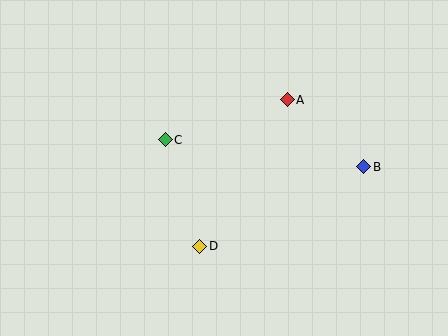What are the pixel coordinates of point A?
Point A is at (287, 100).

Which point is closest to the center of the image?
Point C at (165, 140) is closest to the center.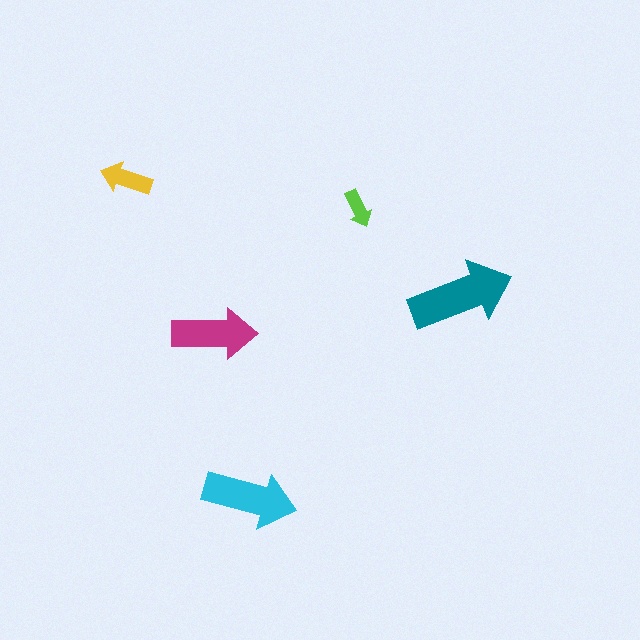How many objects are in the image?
There are 5 objects in the image.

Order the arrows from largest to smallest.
the teal one, the cyan one, the magenta one, the yellow one, the lime one.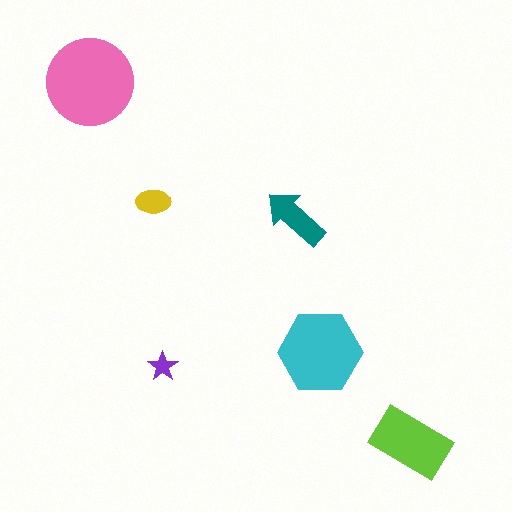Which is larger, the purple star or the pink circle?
The pink circle.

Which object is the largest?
The pink circle.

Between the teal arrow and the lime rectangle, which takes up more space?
The lime rectangle.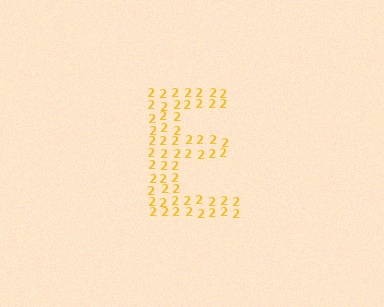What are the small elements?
The small elements are digit 2's.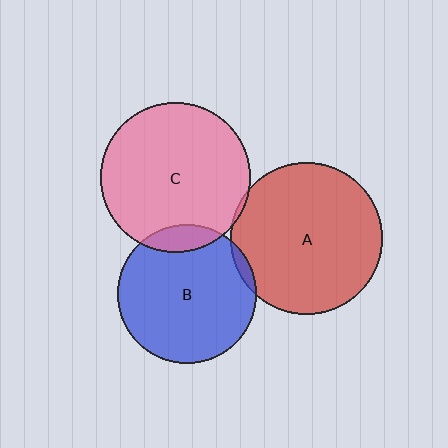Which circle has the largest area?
Circle A (red).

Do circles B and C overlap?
Yes.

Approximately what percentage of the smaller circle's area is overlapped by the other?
Approximately 10%.